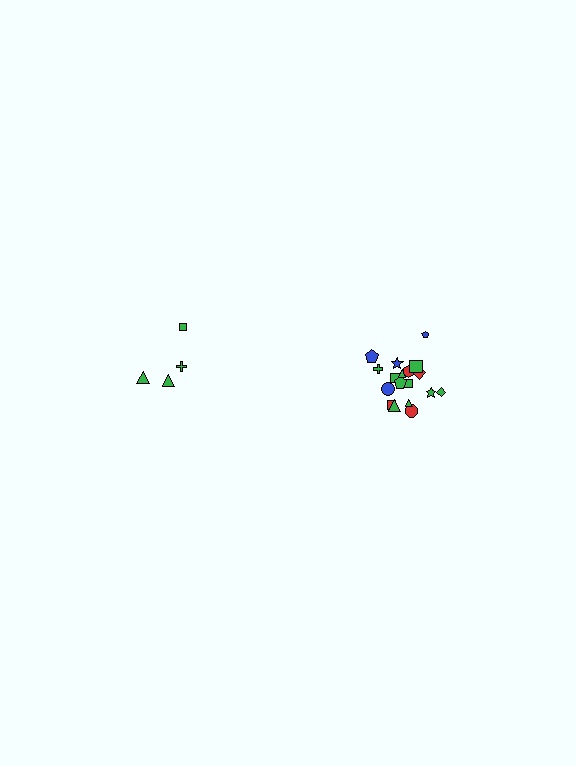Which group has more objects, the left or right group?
The right group.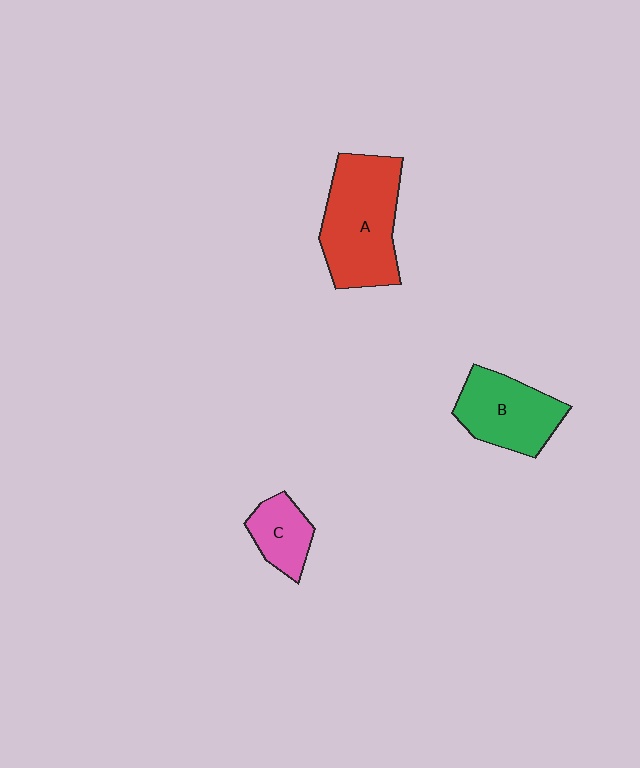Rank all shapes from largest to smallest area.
From largest to smallest: A (red), B (green), C (pink).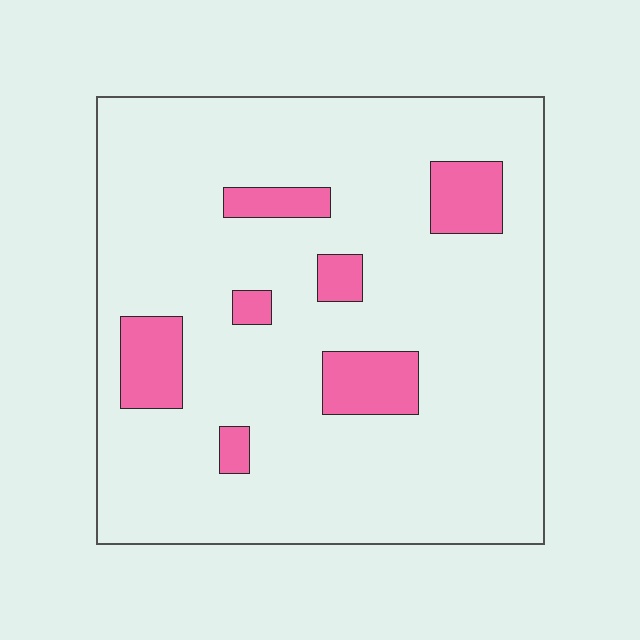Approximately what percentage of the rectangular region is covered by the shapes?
Approximately 15%.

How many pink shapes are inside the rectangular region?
7.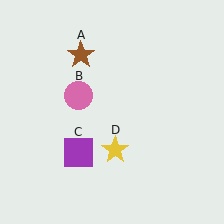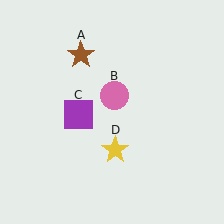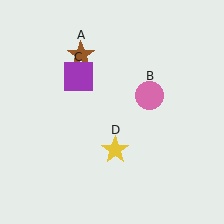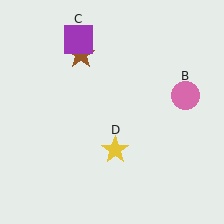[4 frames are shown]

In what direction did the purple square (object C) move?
The purple square (object C) moved up.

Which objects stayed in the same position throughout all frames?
Brown star (object A) and yellow star (object D) remained stationary.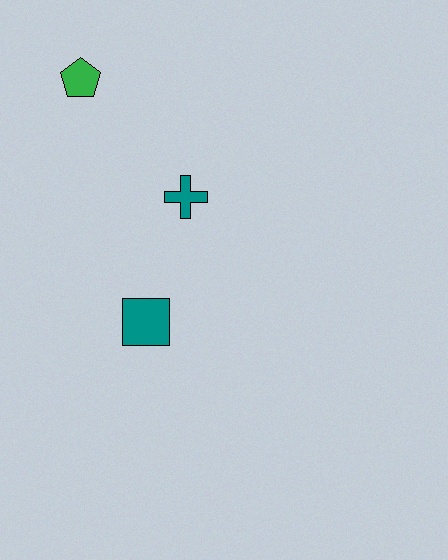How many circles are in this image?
There are no circles.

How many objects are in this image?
There are 3 objects.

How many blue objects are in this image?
There are no blue objects.